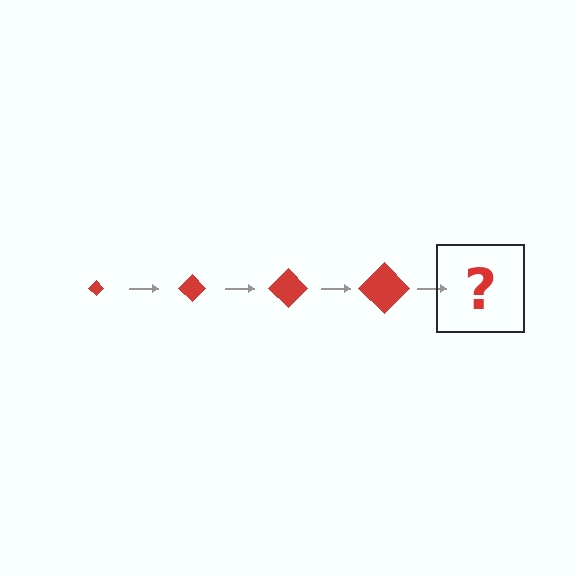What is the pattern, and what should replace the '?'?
The pattern is that the diamond gets progressively larger each step. The '?' should be a red diamond, larger than the previous one.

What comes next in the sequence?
The next element should be a red diamond, larger than the previous one.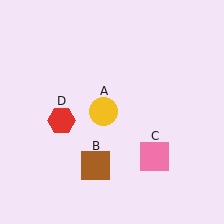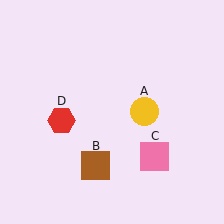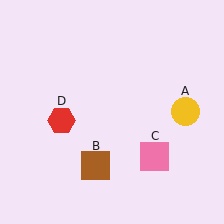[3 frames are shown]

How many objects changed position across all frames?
1 object changed position: yellow circle (object A).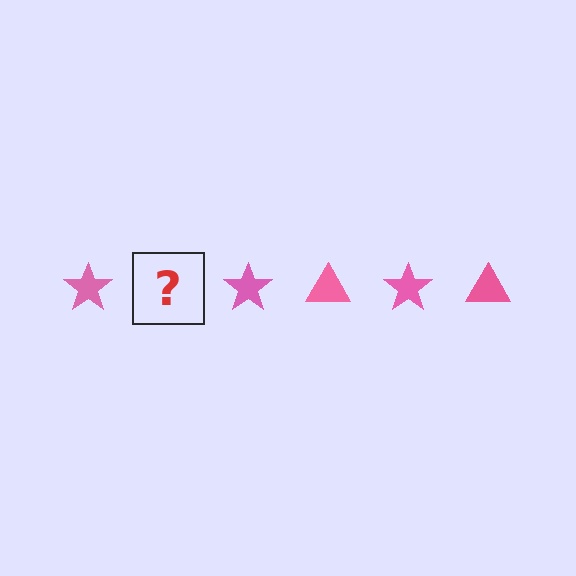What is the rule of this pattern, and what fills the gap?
The rule is that the pattern cycles through star, triangle shapes in pink. The gap should be filled with a pink triangle.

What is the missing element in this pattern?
The missing element is a pink triangle.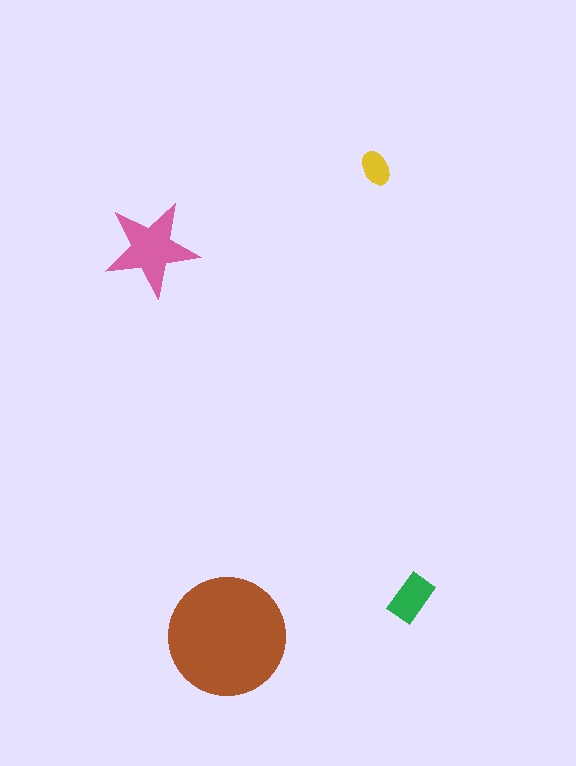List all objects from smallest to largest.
The yellow ellipse, the green rectangle, the pink star, the brown circle.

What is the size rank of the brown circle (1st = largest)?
1st.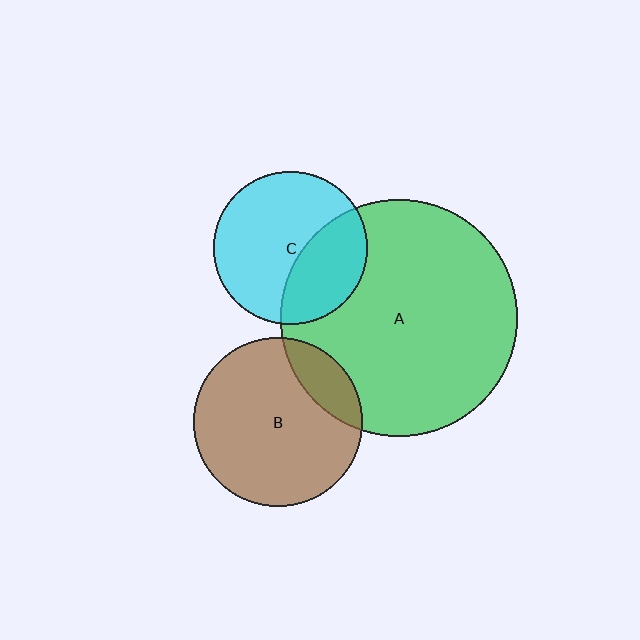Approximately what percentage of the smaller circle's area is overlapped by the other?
Approximately 35%.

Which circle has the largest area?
Circle A (green).